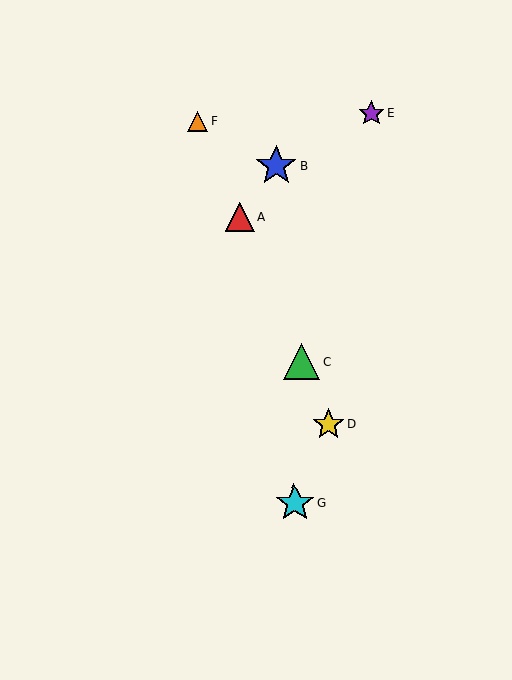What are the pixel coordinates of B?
Object B is at (277, 165).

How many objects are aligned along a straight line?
4 objects (A, C, D, F) are aligned along a straight line.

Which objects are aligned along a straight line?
Objects A, C, D, F are aligned along a straight line.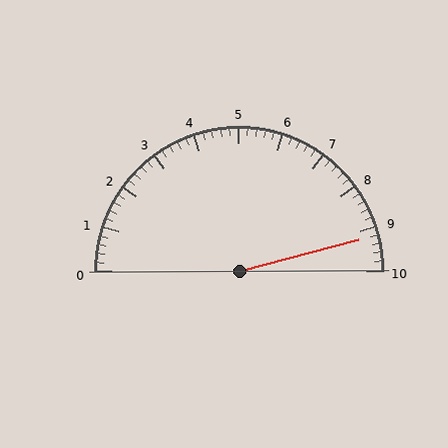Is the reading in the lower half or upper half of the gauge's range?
The reading is in the upper half of the range (0 to 10).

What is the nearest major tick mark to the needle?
The nearest major tick mark is 9.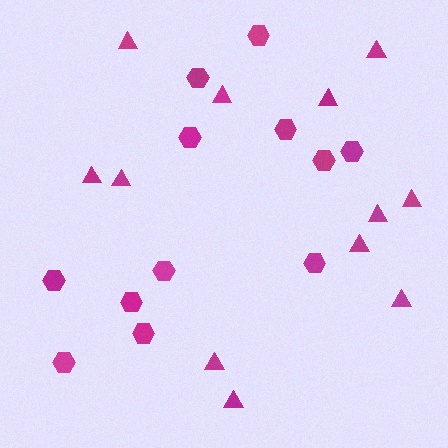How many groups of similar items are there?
There are 2 groups: one group of hexagons (12) and one group of triangles (12).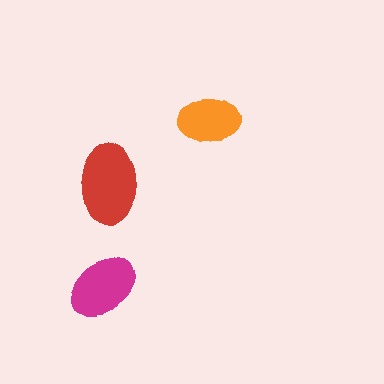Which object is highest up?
The orange ellipse is topmost.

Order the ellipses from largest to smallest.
the red one, the magenta one, the orange one.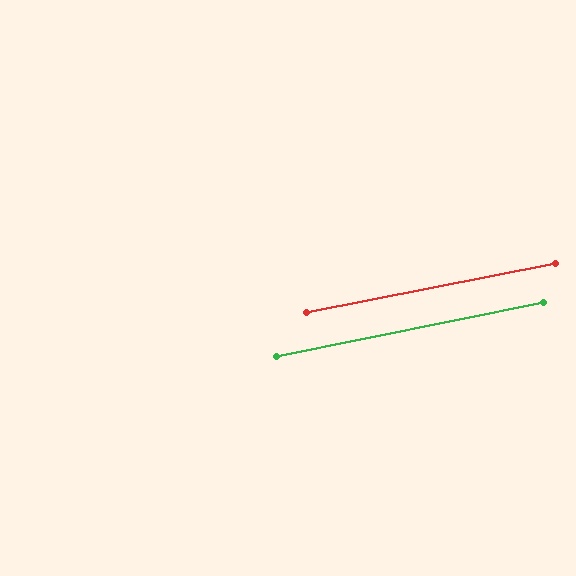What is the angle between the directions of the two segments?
Approximately 0 degrees.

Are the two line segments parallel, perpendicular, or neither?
Parallel — their directions differ by only 0.4°.